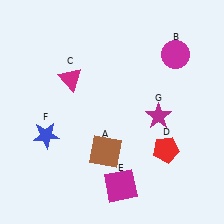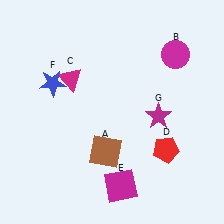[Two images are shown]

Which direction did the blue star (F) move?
The blue star (F) moved up.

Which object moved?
The blue star (F) moved up.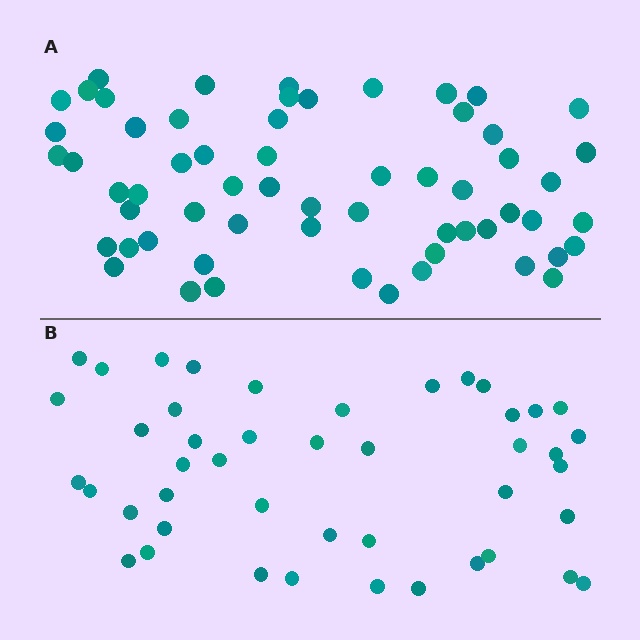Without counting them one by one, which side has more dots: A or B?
Region A (the top region) has more dots.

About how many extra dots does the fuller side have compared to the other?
Region A has approximately 15 more dots than region B.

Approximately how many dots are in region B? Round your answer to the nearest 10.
About 40 dots. (The exact count is 45, which rounds to 40.)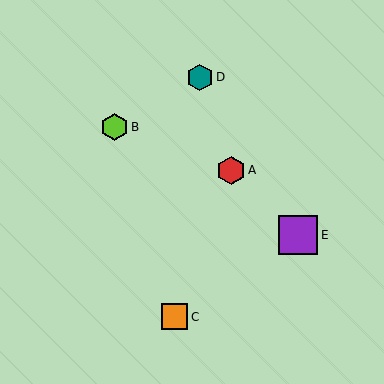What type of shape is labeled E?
Shape E is a purple square.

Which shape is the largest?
The purple square (labeled E) is the largest.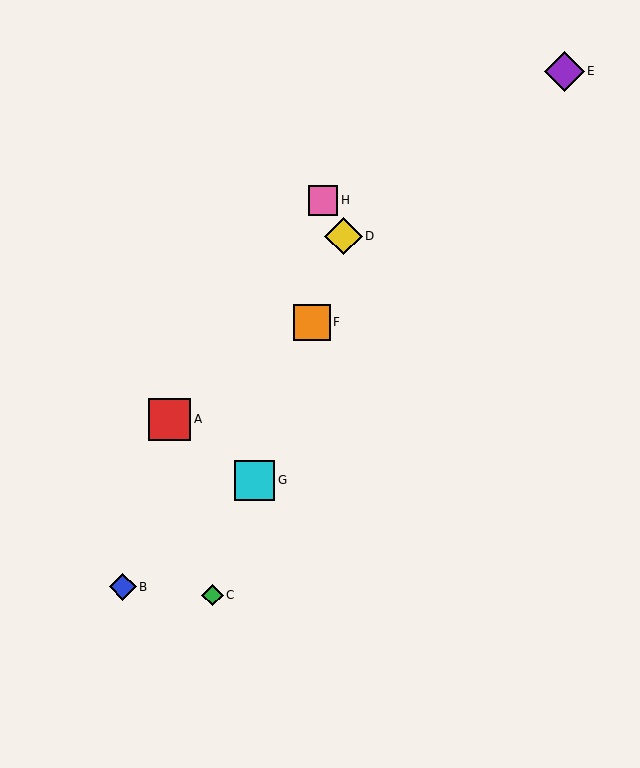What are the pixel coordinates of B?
Object B is at (123, 587).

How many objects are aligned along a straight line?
4 objects (C, D, F, G) are aligned along a straight line.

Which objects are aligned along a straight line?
Objects C, D, F, G are aligned along a straight line.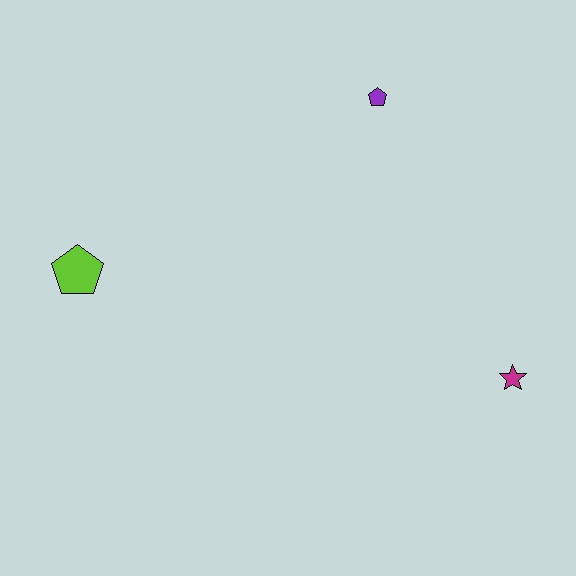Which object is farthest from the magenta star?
The lime pentagon is farthest from the magenta star.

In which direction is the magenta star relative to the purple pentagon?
The magenta star is below the purple pentagon.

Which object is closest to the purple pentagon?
The magenta star is closest to the purple pentagon.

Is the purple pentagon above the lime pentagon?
Yes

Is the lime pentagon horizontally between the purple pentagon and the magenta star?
No